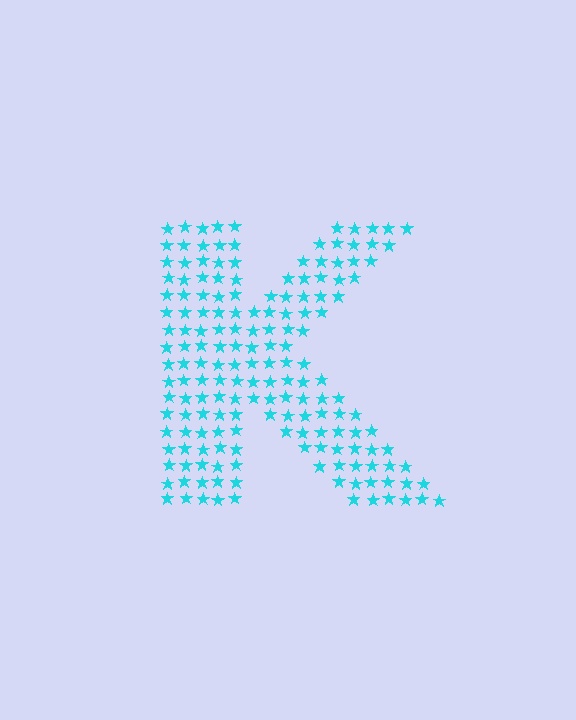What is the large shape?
The large shape is the letter K.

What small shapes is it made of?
It is made of small stars.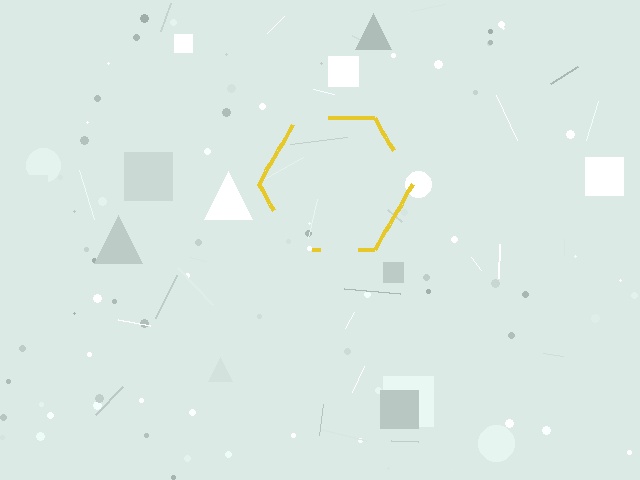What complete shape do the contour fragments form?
The contour fragments form a hexagon.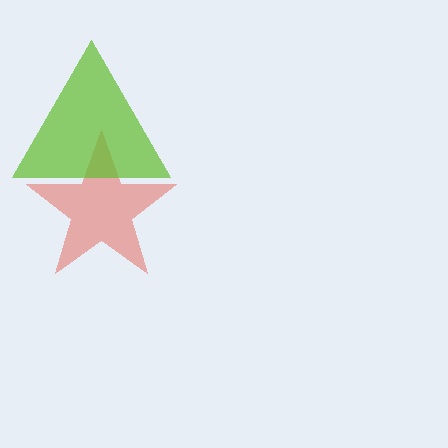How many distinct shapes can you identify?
There are 2 distinct shapes: a red star, a lime triangle.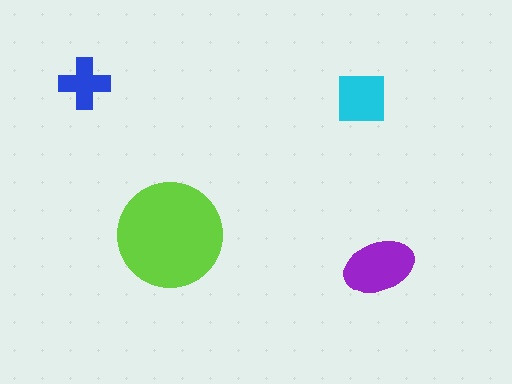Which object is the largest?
The lime circle.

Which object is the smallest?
The blue cross.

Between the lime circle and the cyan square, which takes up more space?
The lime circle.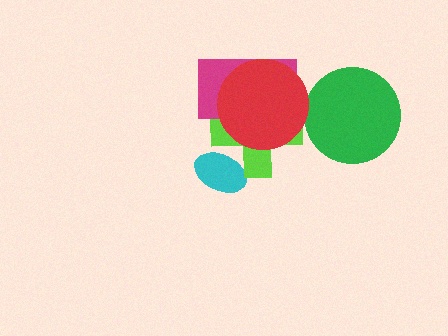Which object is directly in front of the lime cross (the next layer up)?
The magenta rectangle is directly in front of the lime cross.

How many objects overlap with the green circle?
0 objects overlap with the green circle.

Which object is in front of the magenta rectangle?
The red circle is in front of the magenta rectangle.